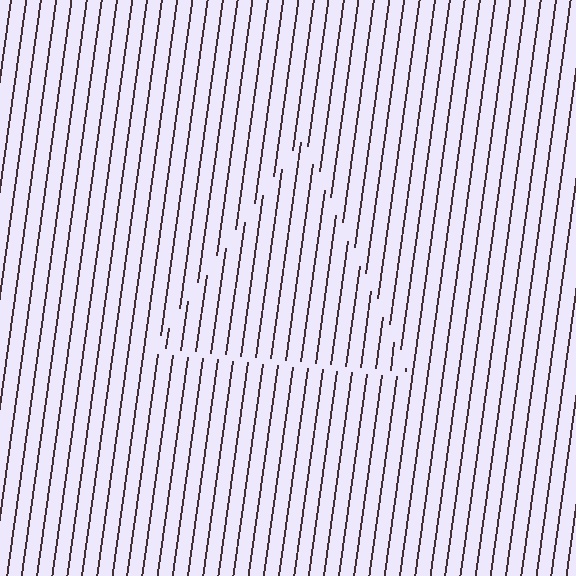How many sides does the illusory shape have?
3 sides — the line-ends trace a triangle.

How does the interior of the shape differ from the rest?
The interior of the shape contains the same grating, shifted by half a period — the contour is defined by the phase discontinuity where line-ends from the inner and outer gratings abut.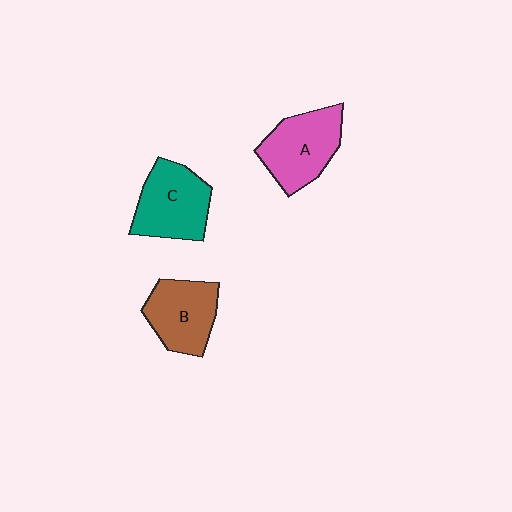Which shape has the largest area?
Shape A (pink).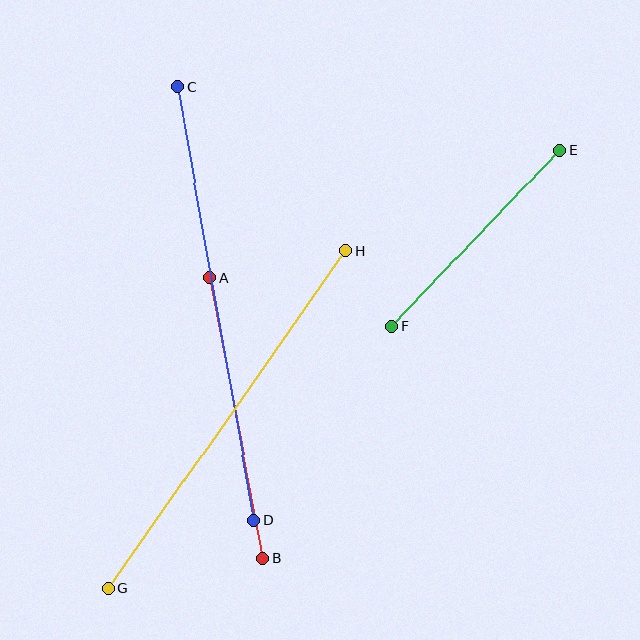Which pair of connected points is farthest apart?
Points C and D are farthest apart.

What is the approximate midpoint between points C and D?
The midpoint is at approximately (216, 303) pixels.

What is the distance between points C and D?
The distance is approximately 440 pixels.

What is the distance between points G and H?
The distance is approximately 413 pixels.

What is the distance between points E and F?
The distance is approximately 243 pixels.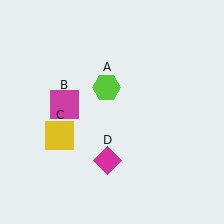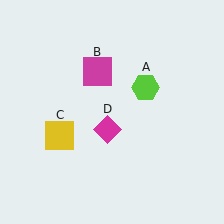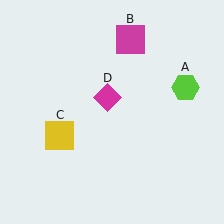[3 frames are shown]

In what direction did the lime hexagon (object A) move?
The lime hexagon (object A) moved right.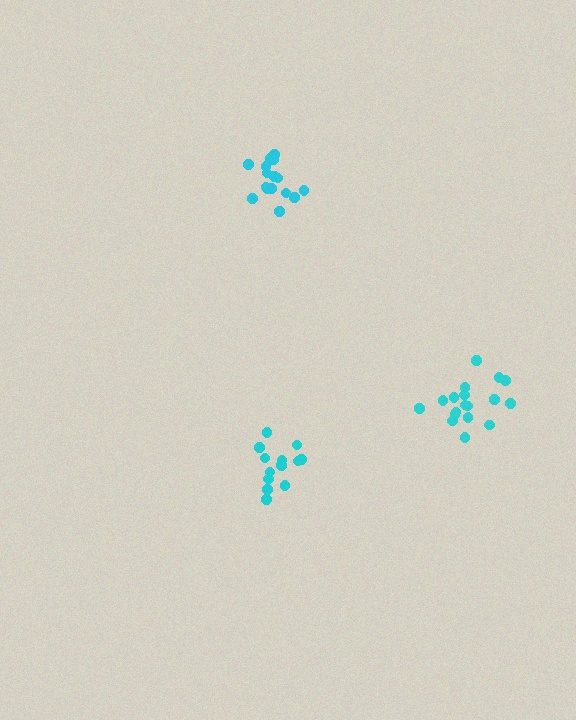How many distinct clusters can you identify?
There are 3 distinct clusters.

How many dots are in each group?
Group 1: 16 dots, Group 2: 18 dots, Group 3: 13 dots (47 total).